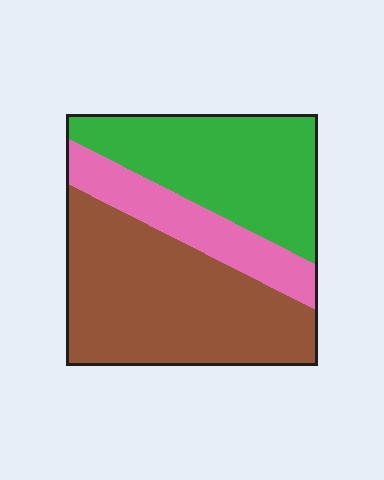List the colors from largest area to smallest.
From largest to smallest: brown, green, pink.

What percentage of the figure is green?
Green takes up between a quarter and a half of the figure.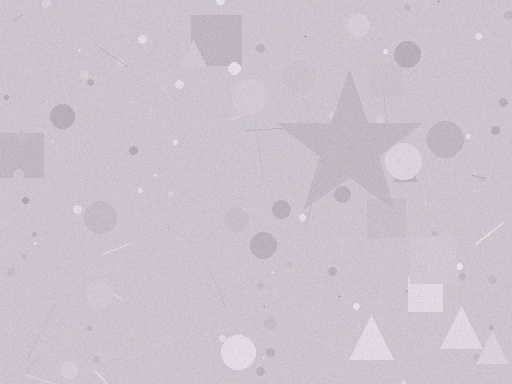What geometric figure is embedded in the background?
A star is embedded in the background.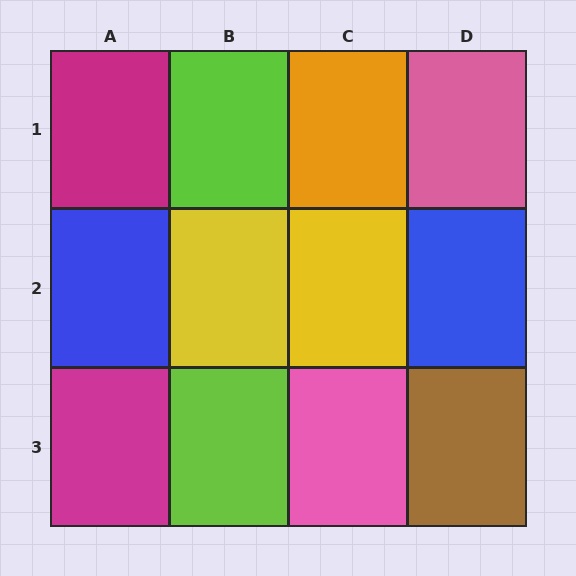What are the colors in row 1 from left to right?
Magenta, lime, orange, pink.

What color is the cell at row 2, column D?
Blue.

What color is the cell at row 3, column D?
Brown.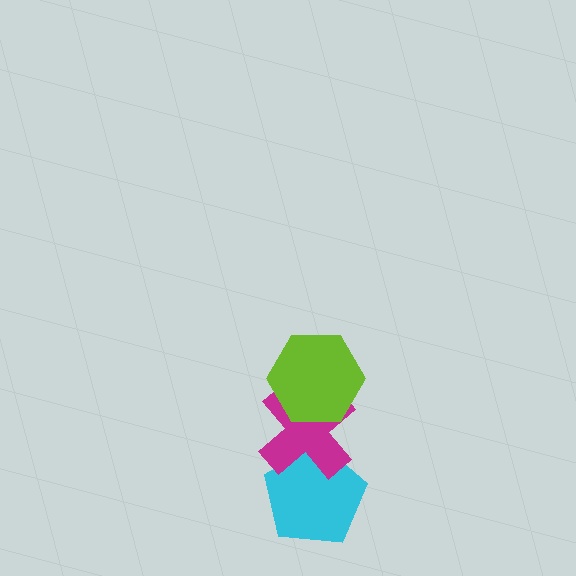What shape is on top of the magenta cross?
The lime hexagon is on top of the magenta cross.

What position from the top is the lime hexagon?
The lime hexagon is 1st from the top.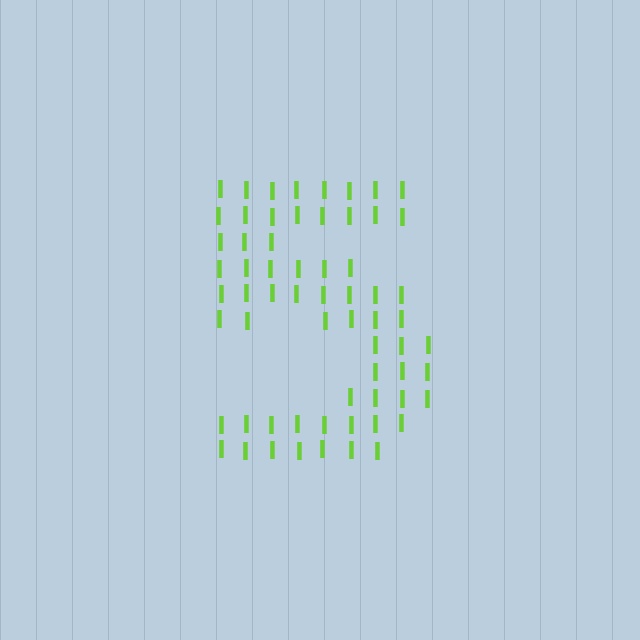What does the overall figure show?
The overall figure shows the digit 5.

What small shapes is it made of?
It is made of small letter I's.